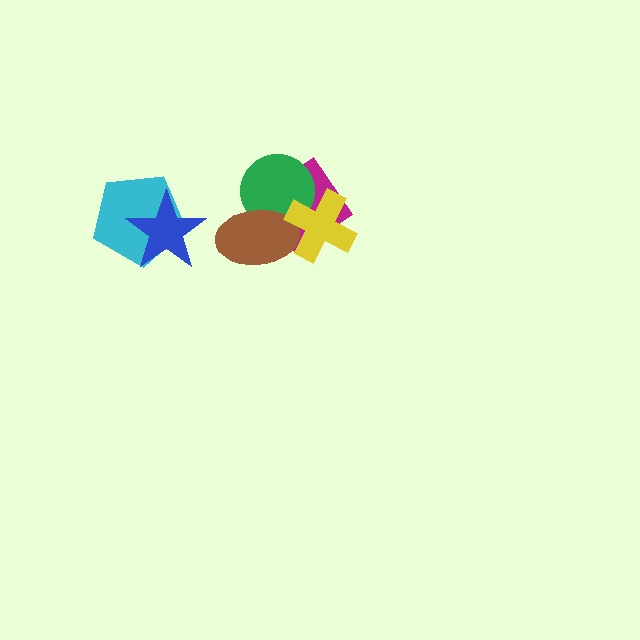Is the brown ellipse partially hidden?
Yes, it is partially covered by another shape.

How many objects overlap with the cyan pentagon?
1 object overlaps with the cyan pentagon.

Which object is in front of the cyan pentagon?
The blue star is in front of the cyan pentagon.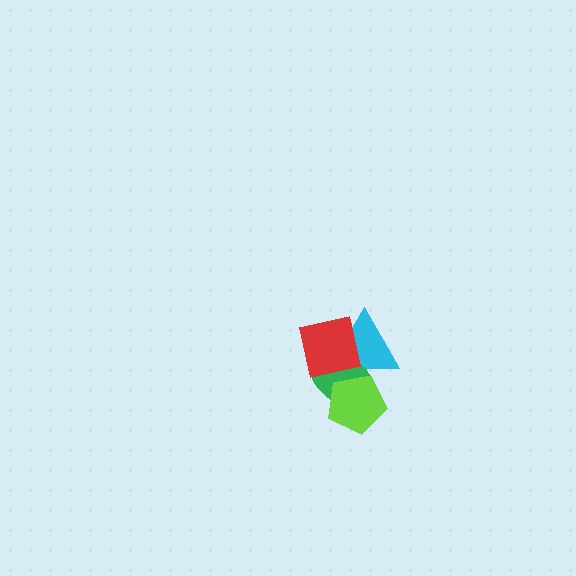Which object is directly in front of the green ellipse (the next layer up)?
The red square is directly in front of the green ellipse.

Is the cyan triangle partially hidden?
Yes, it is partially covered by another shape.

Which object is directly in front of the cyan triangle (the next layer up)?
The green ellipse is directly in front of the cyan triangle.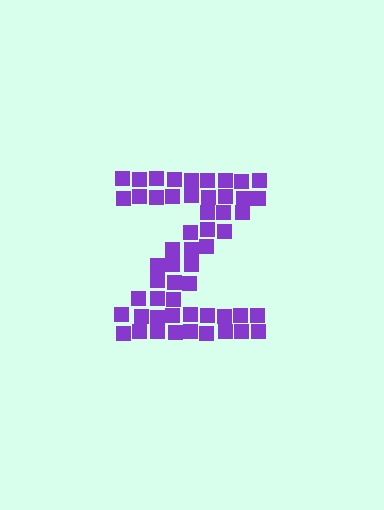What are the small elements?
The small elements are squares.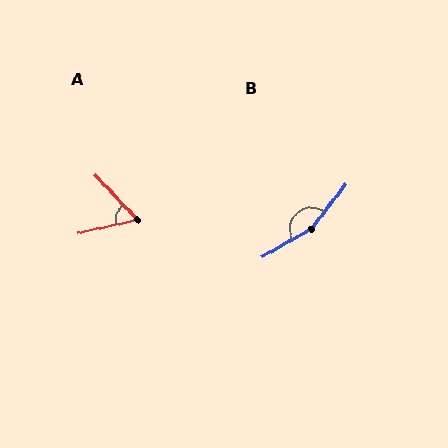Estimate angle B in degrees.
Approximately 158 degrees.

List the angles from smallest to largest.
A (60°), B (158°).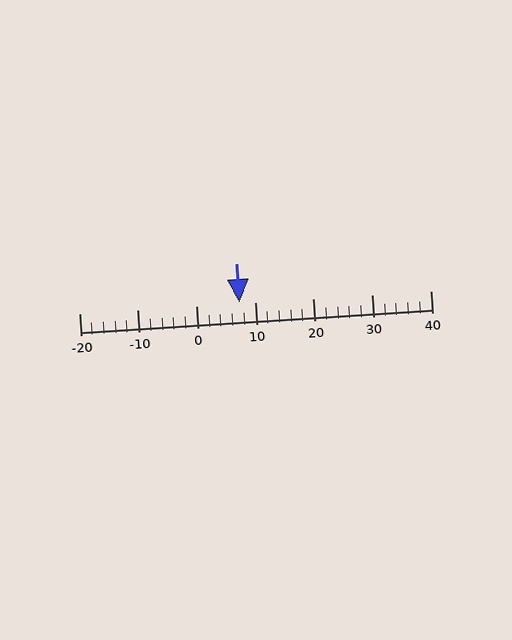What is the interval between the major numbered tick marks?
The major tick marks are spaced 10 units apart.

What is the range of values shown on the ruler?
The ruler shows values from -20 to 40.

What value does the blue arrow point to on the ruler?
The blue arrow points to approximately 7.